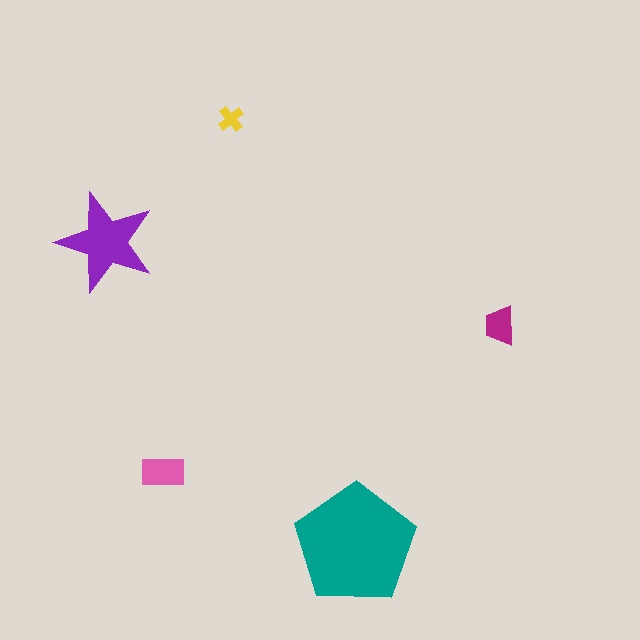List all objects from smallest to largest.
The yellow cross, the magenta trapezoid, the pink rectangle, the purple star, the teal pentagon.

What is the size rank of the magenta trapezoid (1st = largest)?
4th.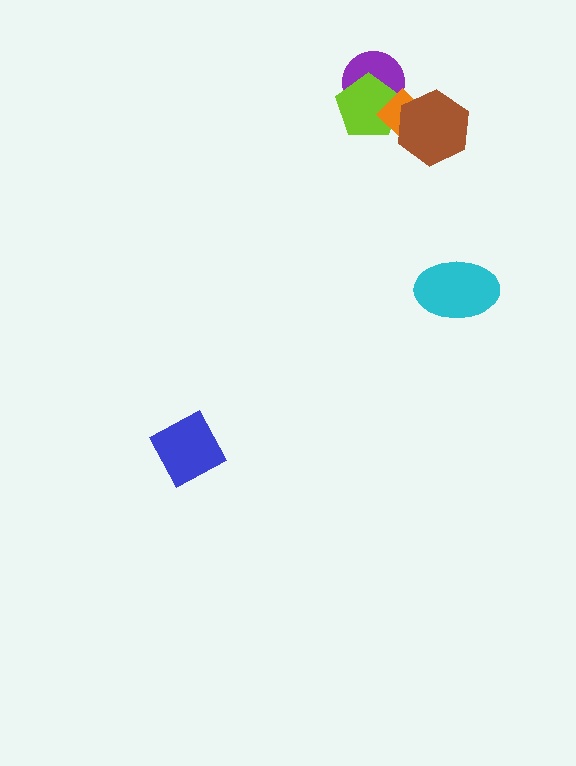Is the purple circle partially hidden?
Yes, it is partially covered by another shape.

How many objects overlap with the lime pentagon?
2 objects overlap with the lime pentagon.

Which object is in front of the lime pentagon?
The orange diamond is in front of the lime pentagon.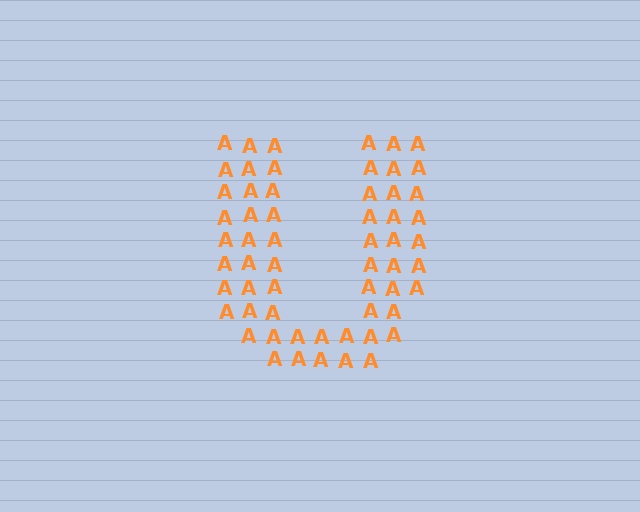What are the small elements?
The small elements are letter A's.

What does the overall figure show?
The overall figure shows the letter U.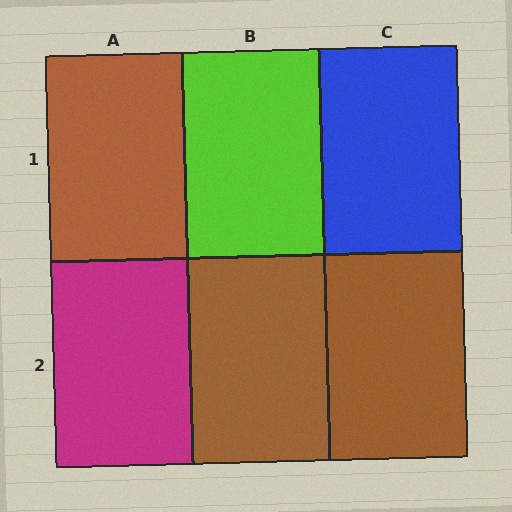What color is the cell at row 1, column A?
Brown.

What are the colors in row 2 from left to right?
Magenta, brown, brown.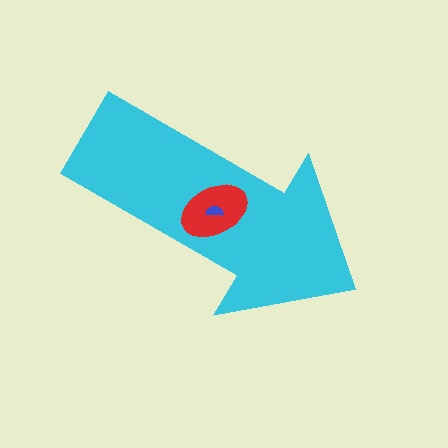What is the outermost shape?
The cyan arrow.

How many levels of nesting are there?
3.